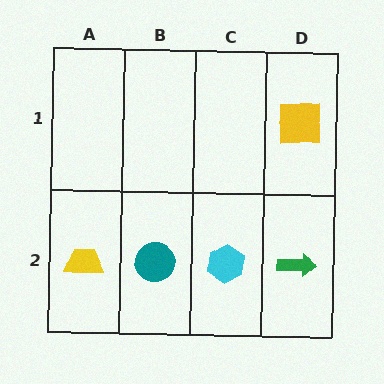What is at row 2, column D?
A green arrow.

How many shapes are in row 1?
1 shape.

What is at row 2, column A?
A yellow trapezoid.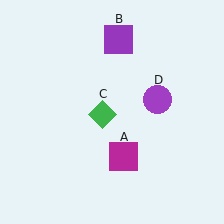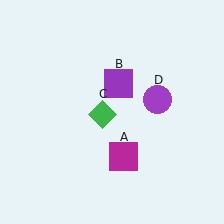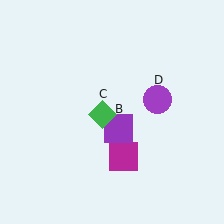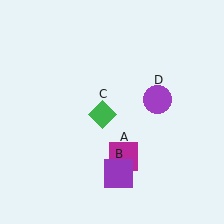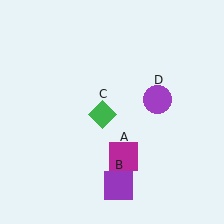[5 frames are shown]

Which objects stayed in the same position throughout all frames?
Magenta square (object A) and green diamond (object C) and purple circle (object D) remained stationary.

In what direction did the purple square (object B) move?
The purple square (object B) moved down.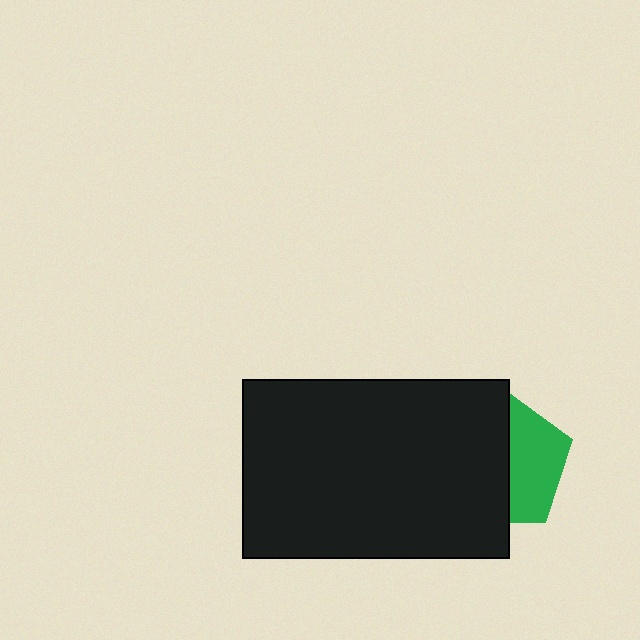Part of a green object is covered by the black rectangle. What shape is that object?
It is a pentagon.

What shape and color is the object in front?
The object in front is a black rectangle.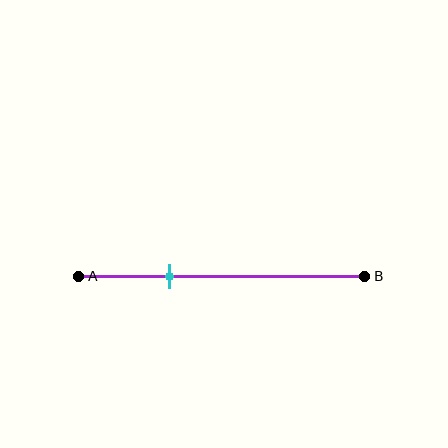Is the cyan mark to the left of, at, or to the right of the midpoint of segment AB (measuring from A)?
The cyan mark is to the left of the midpoint of segment AB.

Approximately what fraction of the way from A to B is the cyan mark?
The cyan mark is approximately 30% of the way from A to B.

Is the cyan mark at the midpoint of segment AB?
No, the mark is at about 30% from A, not at the 50% midpoint.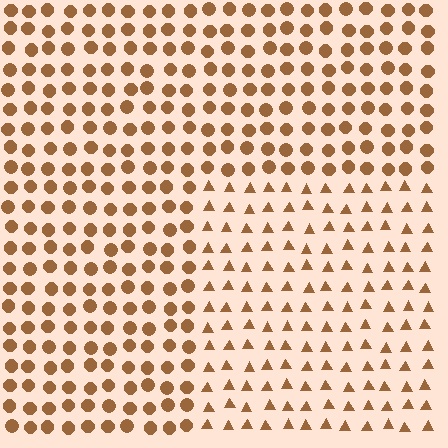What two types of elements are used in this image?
The image uses triangles inside the rectangle region and circles outside it.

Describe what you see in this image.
The image is filled with small brown elements arranged in a uniform grid. A rectangle-shaped region contains triangles, while the surrounding area contains circles. The boundary is defined purely by the change in element shape.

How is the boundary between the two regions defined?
The boundary is defined by a change in element shape: triangles inside vs. circles outside. All elements share the same color and spacing.